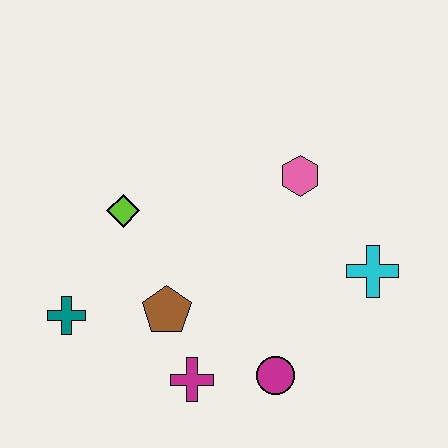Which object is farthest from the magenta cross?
The pink hexagon is farthest from the magenta cross.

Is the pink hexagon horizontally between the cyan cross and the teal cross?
Yes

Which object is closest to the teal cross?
The brown pentagon is closest to the teal cross.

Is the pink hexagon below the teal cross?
No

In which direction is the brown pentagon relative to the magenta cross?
The brown pentagon is above the magenta cross.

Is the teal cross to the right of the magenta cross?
No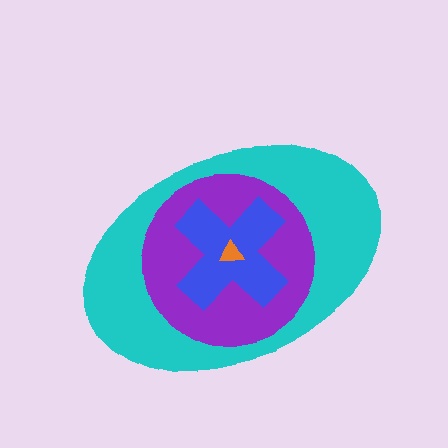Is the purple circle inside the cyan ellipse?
Yes.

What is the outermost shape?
The cyan ellipse.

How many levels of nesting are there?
4.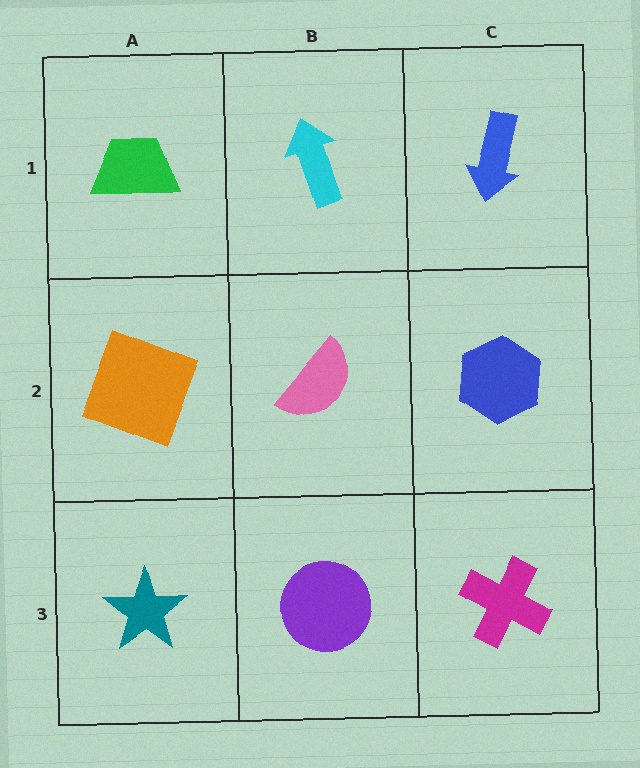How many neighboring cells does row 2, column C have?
3.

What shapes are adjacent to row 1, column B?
A pink semicircle (row 2, column B), a green trapezoid (row 1, column A), a blue arrow (row 1, column C).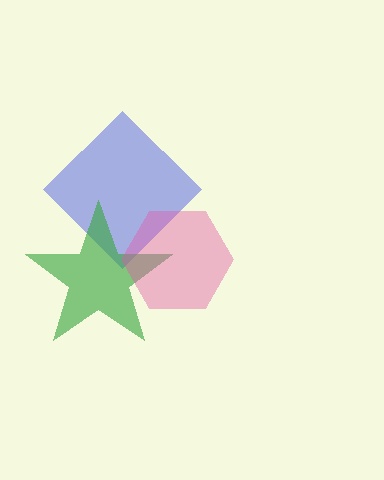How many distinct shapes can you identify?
There are 3 distinct shapes: a blue diamond, a green star, a pink hexagon.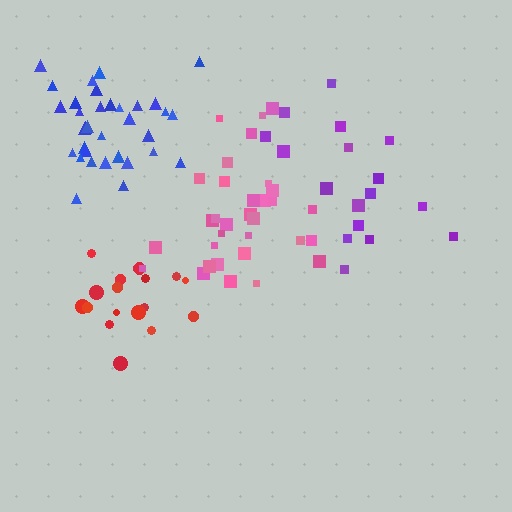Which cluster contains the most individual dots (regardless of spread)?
Blue (35).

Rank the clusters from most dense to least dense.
blue, pink, red, purple.